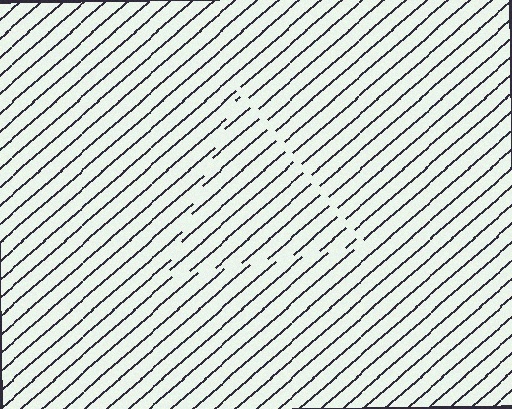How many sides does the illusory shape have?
3 sides — the line-ends trace a triangle.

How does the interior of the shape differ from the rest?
The interior of the shape contains the same grating, shifted by half a period — the contour is defined by the phase discontinuity where line-ends from the inner and outer gratings abut.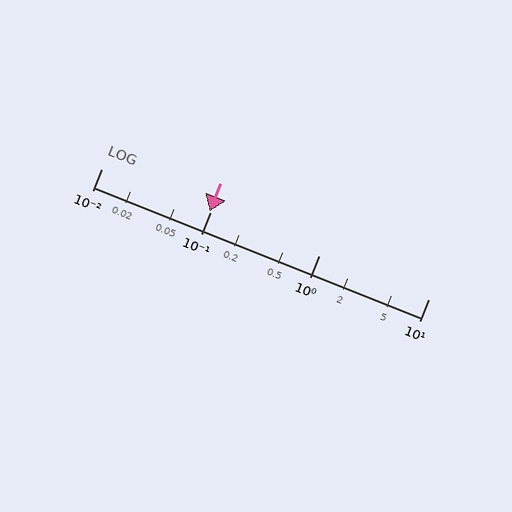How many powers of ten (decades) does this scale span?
The scale spans 3 decades, from 0.01 to 10.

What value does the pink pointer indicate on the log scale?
The pointer indicates approximately 0.098.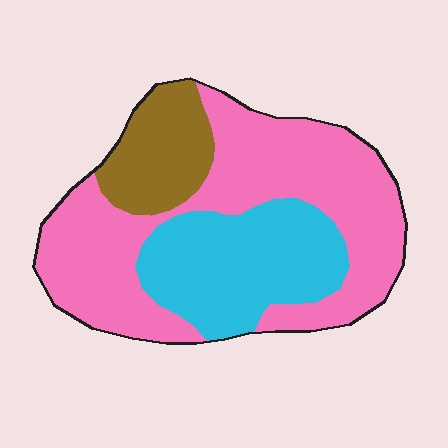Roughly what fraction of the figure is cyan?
Cyan takes up about one quarter (1/4) of the figure.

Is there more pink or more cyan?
Pink.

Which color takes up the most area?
Pink, at roughly 55%.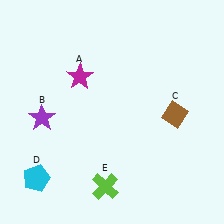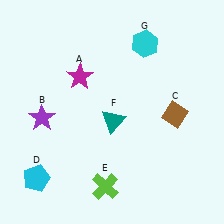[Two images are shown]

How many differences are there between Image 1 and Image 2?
There are 2 differences between the two images.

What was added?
A teal triangle (F), a cyan hexagon (G) were added in Image 2.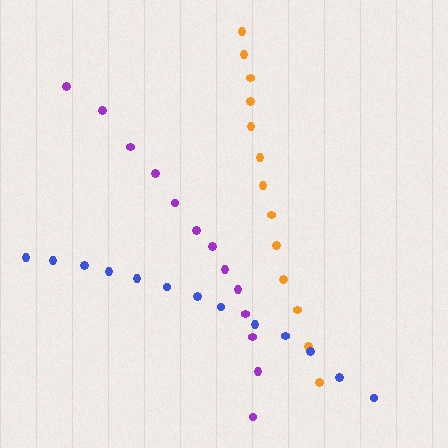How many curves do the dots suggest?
There are 3 distinct paths.